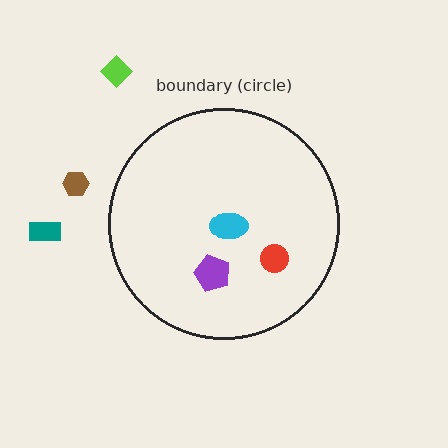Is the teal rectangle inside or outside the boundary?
Outside.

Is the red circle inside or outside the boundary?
Inside.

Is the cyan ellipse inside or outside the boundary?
Inside.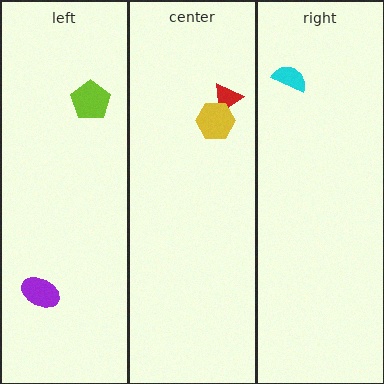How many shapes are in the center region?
2.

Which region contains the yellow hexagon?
The center region.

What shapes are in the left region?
The lime pentagon, the purple ellipse.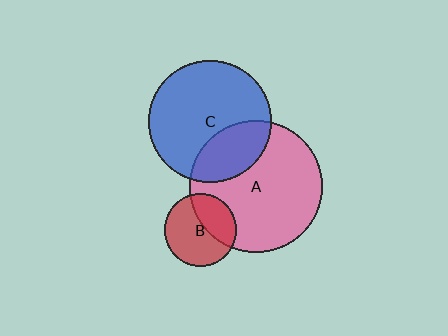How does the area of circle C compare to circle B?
Approximately 2.9 times.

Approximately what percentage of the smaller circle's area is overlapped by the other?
Approximately 35%.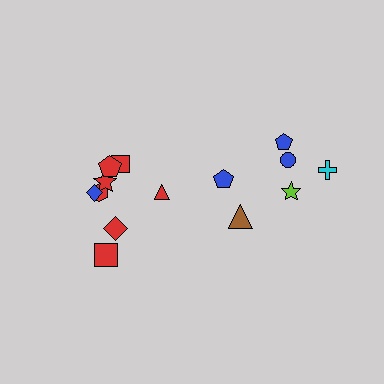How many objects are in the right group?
There are 6 objects.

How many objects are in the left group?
There are 8 objects.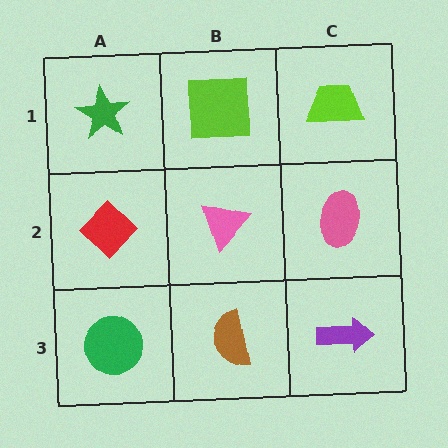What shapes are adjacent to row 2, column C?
A lime trapezoid (row 1, column C), a purple arrow (row 3, column C), a pink triangle (row 2, column B).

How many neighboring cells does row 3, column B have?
3.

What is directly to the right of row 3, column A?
A brown semicircle.